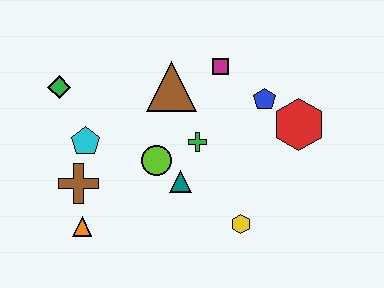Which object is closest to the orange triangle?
The brown cross is closest to the orange triangle.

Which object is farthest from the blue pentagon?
The orange triangle is farthest from the blue pentagon.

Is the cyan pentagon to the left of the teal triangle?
Yes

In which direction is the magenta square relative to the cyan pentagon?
The magenta square is to the right of the cyan pentagon.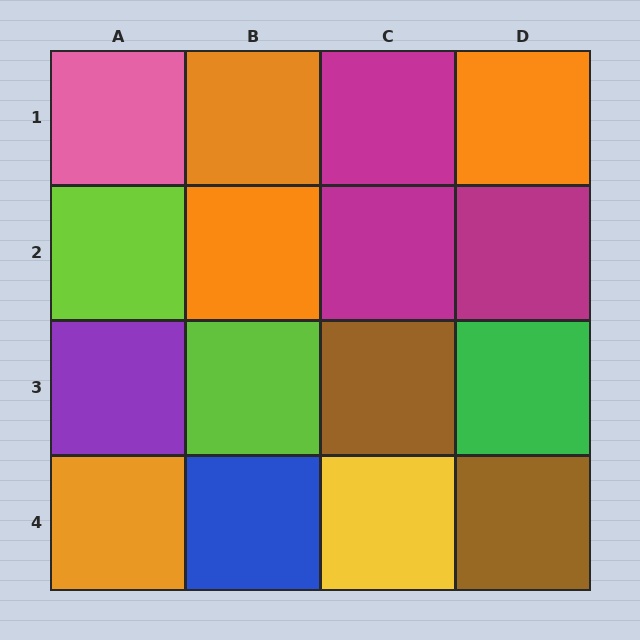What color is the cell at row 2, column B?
Orange.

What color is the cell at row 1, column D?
Orange.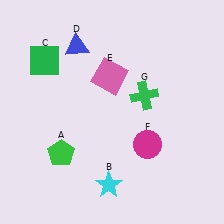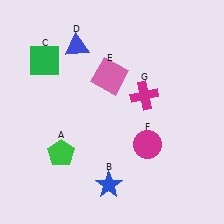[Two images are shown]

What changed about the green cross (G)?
In Image 1, G is green. In Image 2, it changed to magenta.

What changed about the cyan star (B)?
In Image 1, B is cyan. In Image 2, it changed to blue.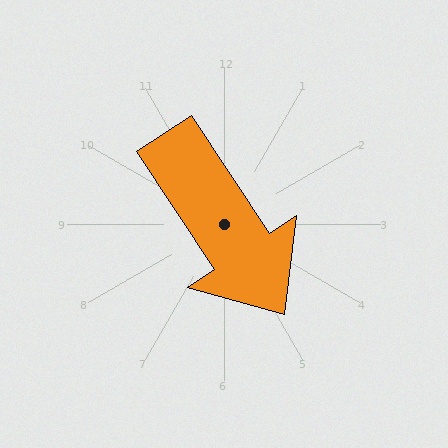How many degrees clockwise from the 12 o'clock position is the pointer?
Approximately 146 degrees.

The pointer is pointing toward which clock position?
Roughly 5 o'clock.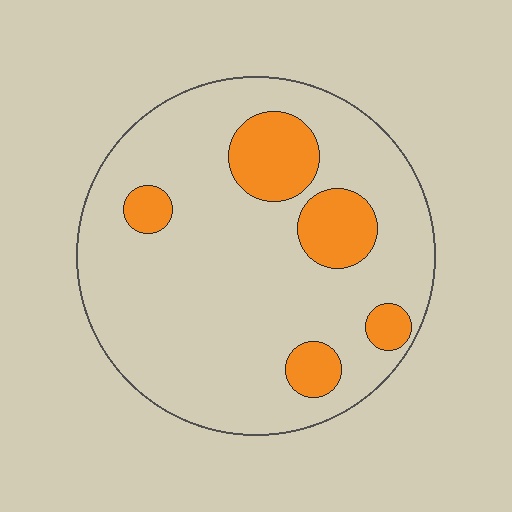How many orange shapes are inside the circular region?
5.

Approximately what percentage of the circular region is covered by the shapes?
Approximately 20%.